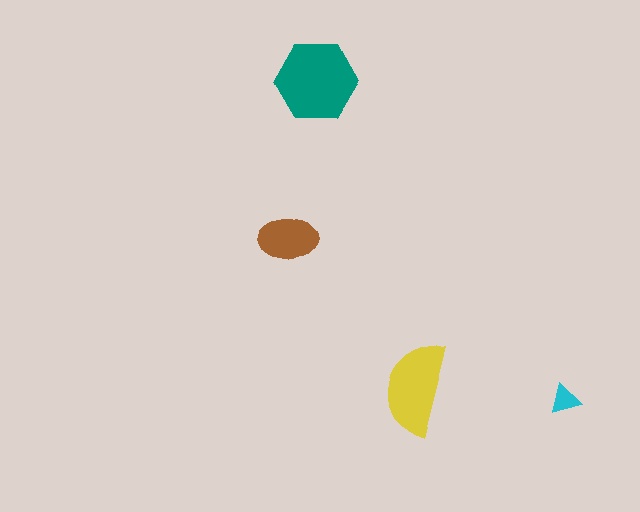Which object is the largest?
The teal hexagon.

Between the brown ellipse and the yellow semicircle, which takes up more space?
The yellow semicircle.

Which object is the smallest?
The cyan triangle.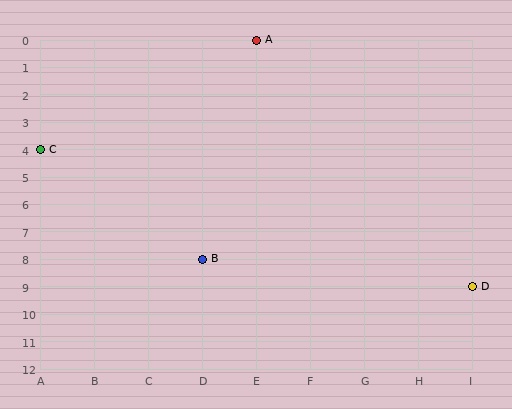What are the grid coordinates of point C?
Point C is at grid coordinates (A, 4).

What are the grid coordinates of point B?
Point B is at grid coordinates (D, 8).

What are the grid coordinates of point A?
Point A is at grid coordinates (E, 0).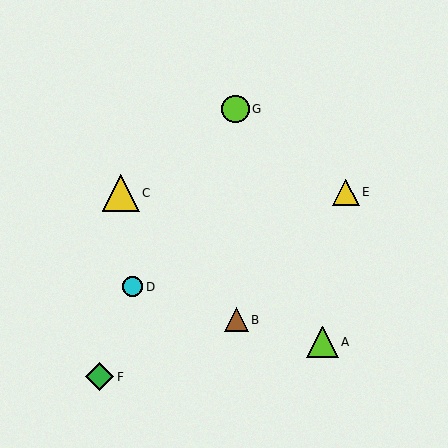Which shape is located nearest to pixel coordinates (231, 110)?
The lime circle (labeled G) at (235, 109) is nearest to that location.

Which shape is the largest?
The yellow triangle (labeled C) is the largest.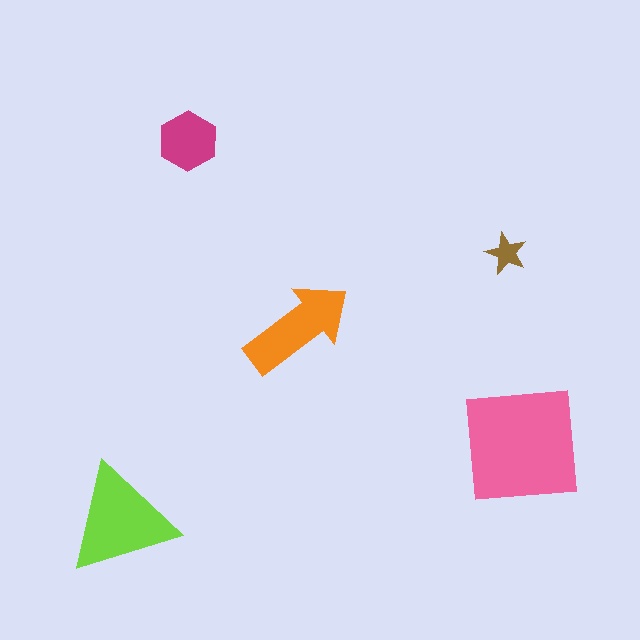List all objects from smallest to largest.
The brown star, the magenta hexagon, the orange arrow, the lime triangle, the pink square.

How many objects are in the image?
There are 5 objects in the image.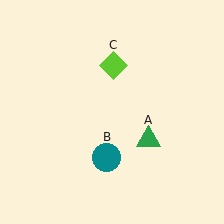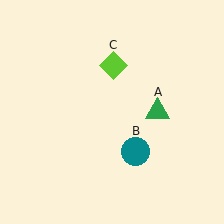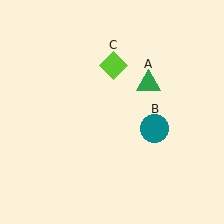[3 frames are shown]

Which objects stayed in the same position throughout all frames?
Lime diamond (object C) remained stationary.